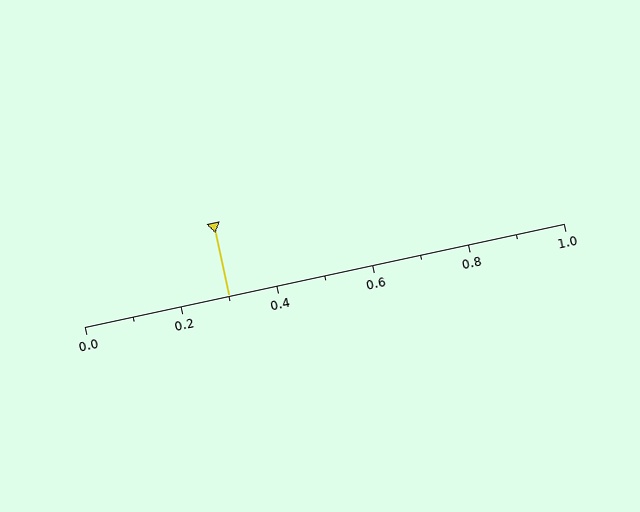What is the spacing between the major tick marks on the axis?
The major ticks are spaced 0.2 apart.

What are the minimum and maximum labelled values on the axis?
The axis runs from 0.0 to 1.0.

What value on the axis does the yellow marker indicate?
The marker indicates approximately 0.3.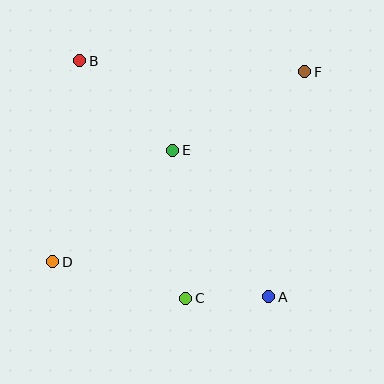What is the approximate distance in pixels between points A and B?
The distance between A and B is approximately 302 pixels.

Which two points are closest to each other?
Points A and C are closest to each other.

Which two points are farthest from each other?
Points D and F are farthest from each other.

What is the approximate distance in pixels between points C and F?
The distance between C and F is approximately 256 pixels.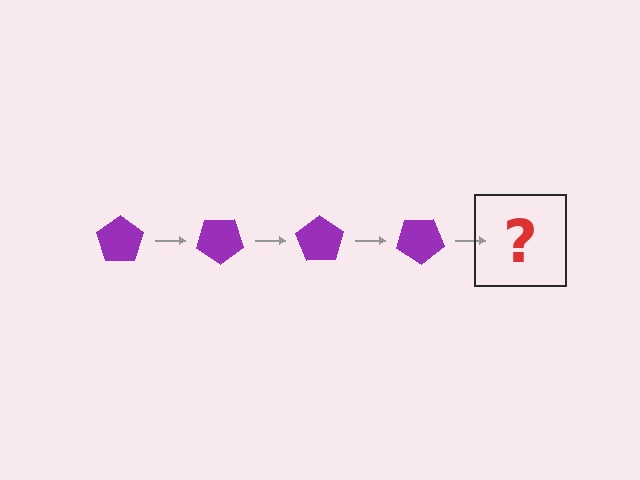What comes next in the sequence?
The next element should be a purple pentagon rotated 140 degrees.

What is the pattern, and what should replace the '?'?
The pattern is that the pentagon rotates 35 degrees each step. The '?' should be a purple pentagon rotated 140 degrees.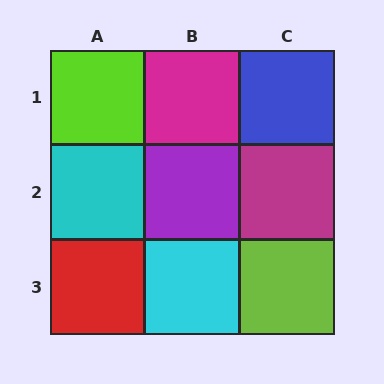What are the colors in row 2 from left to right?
Cyan, purple, magenta.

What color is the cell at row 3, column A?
Red.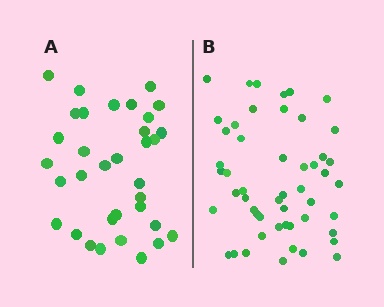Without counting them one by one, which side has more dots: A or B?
Region B (the right region) has more dots.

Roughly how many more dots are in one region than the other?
Region B has approximately 15 more dots than region A.